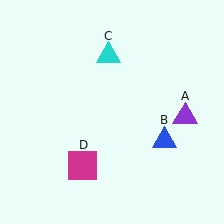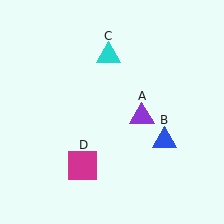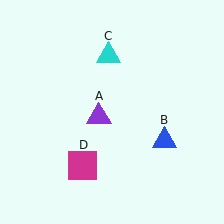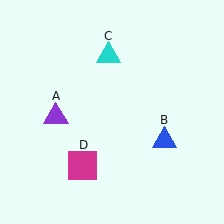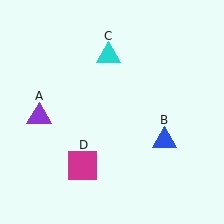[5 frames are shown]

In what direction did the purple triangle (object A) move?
The purple triangle (object A) moved left.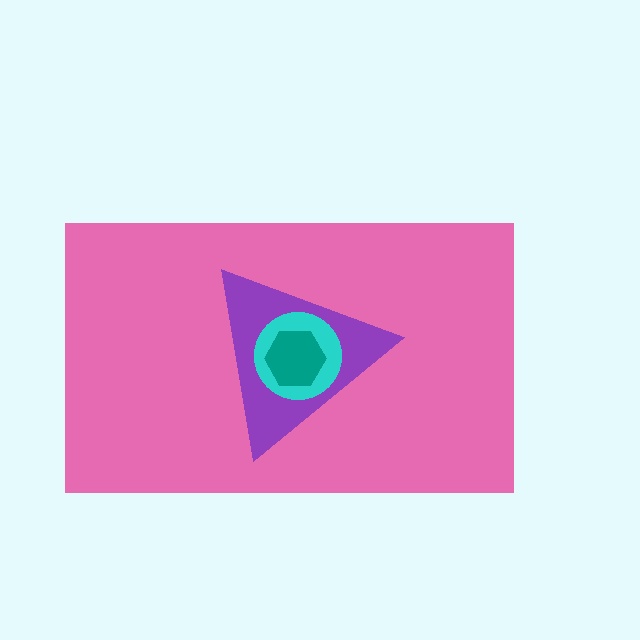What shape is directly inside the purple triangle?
The cyan circle.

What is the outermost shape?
The pink rectangle.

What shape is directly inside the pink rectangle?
The purple triangle.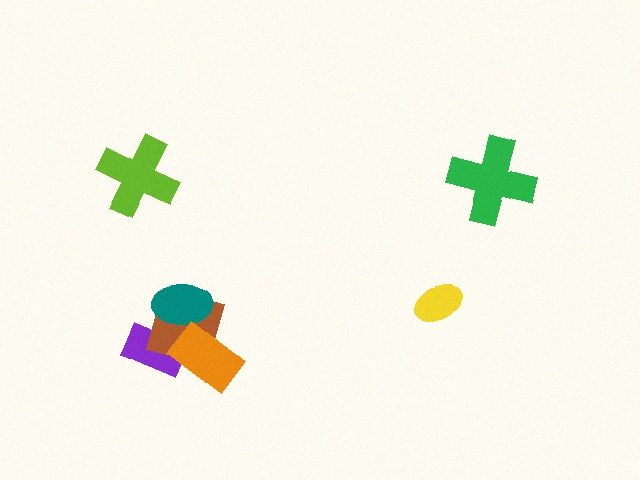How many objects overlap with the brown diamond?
3 objects overlap with the brown diamond.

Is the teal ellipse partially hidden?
No, no other shape covers it.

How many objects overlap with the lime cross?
0 objects overlap with the lime cross.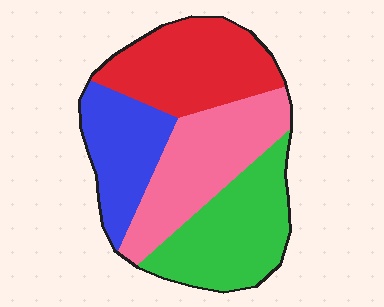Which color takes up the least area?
Blue, at roughly 20%.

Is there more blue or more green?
Green.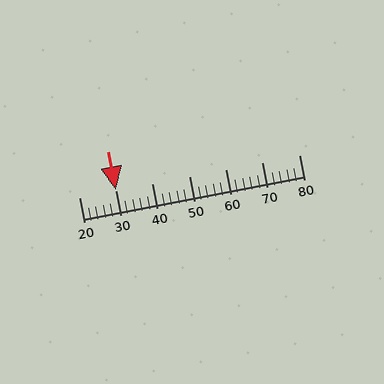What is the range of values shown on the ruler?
The ruler shows values from 20 to 80.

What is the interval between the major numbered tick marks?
The major tick marks are spaced 10 units apart.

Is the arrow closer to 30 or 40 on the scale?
The arrow is closer to 30.